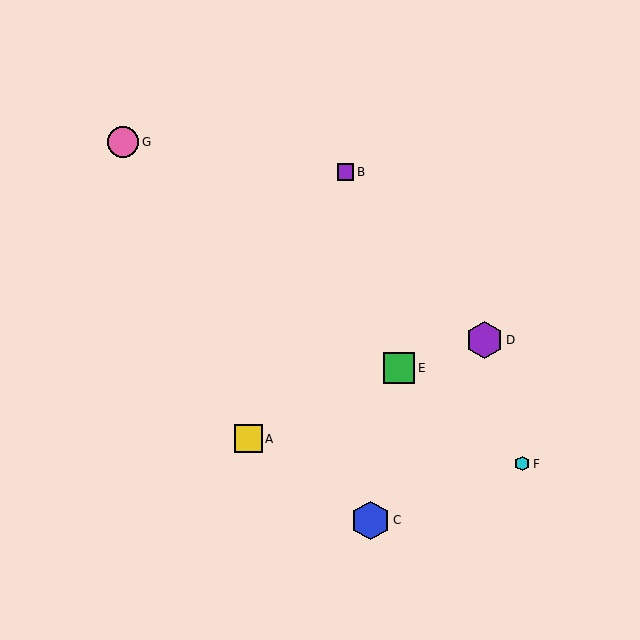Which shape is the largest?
The blue hexagon (labeled C) is the largest.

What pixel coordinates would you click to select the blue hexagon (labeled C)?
Click at (371, 520) to select the blue hexagon C.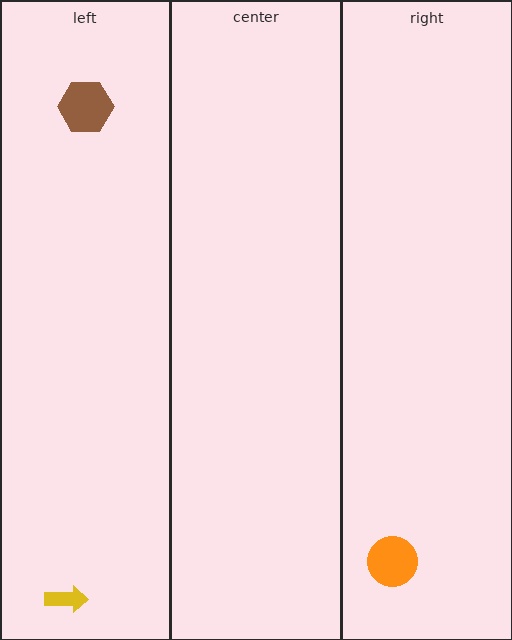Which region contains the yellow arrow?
The left region.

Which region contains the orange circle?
The right region.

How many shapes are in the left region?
2.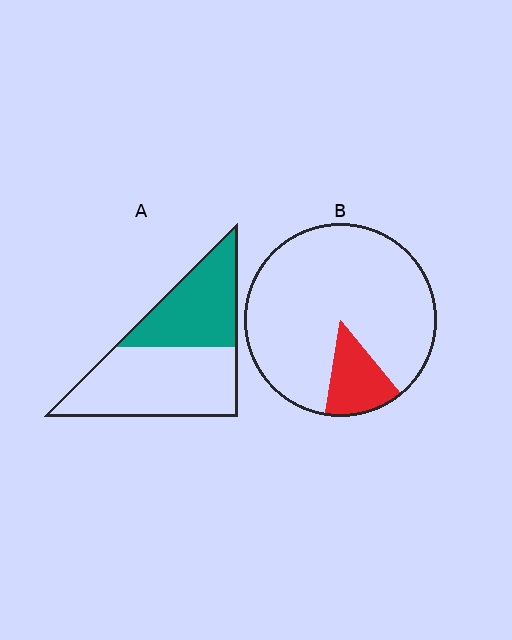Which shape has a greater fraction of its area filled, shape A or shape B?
Shape A.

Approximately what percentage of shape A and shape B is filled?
A is approximately 40% and B is approximately 15%.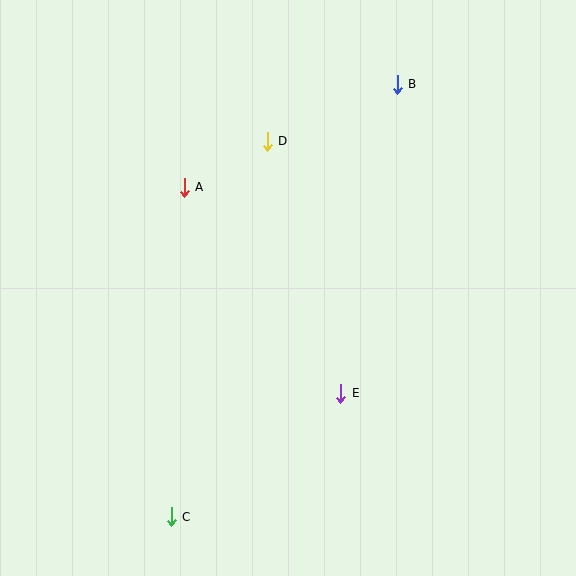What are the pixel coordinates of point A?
Point A is at (184, 187).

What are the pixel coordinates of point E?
Point E is at (341, 393).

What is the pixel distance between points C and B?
The distance between C and B is 488 pixels.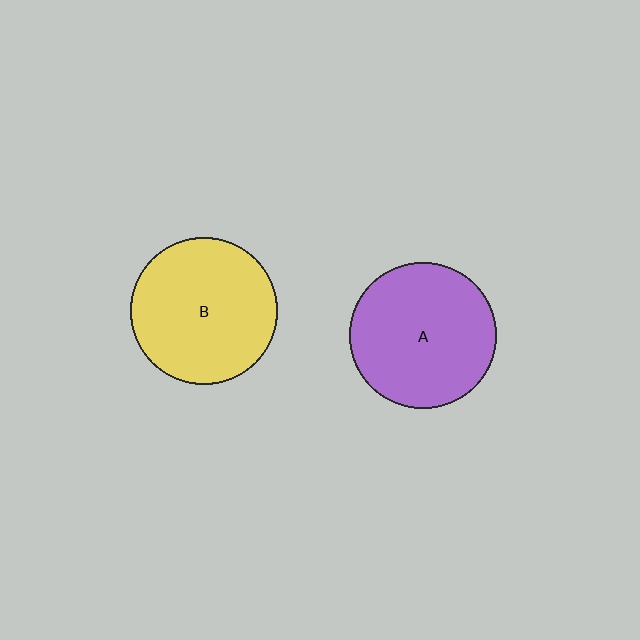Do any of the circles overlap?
No, none of the circles overlap.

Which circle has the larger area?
Circle B (yellow).